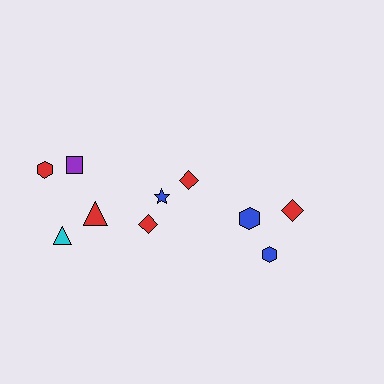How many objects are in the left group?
There are 6 objects.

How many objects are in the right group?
There are 4 objects.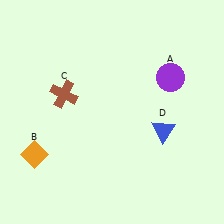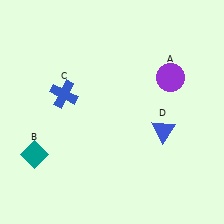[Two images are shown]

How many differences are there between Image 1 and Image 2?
There are 2 differences between the two images.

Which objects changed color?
B changed from orange to teal. C changed from brown to blue.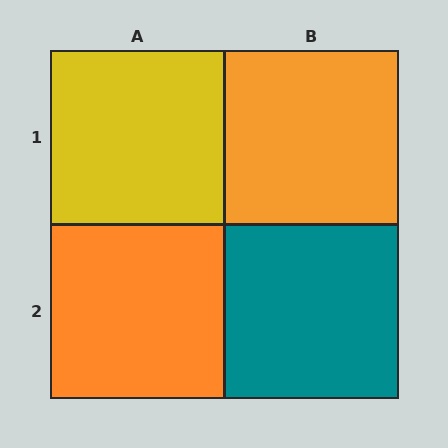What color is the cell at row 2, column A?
Orange.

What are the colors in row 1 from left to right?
Yellow, orange.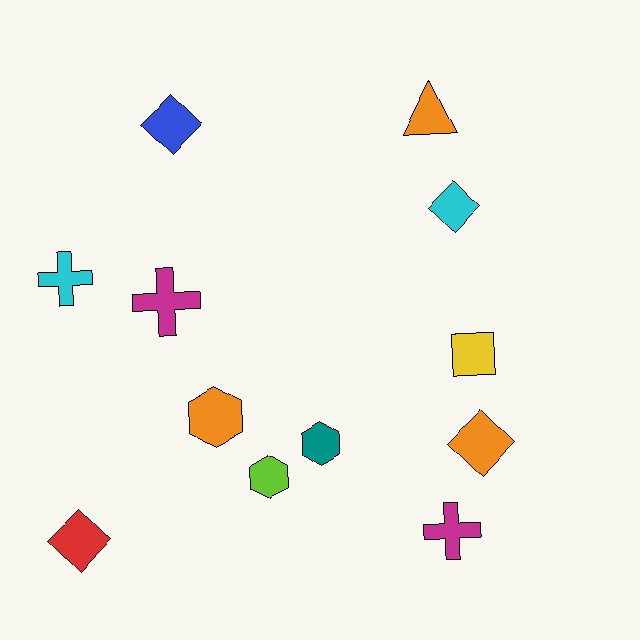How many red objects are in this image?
There is 1 red object.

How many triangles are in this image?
There is 1 triangle.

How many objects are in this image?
There are 12 objects.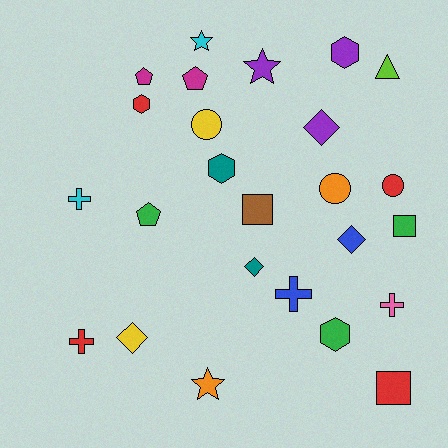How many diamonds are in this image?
There are 4 diamonds.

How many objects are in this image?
There are 25 objects.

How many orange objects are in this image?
There are 2 orange objects.